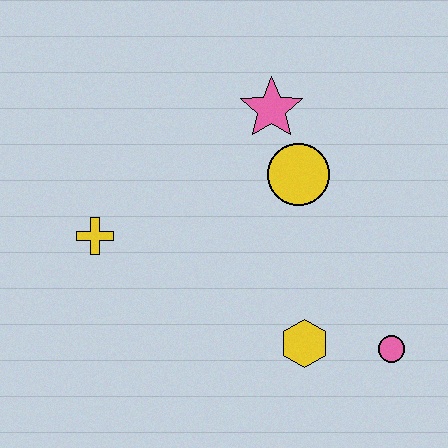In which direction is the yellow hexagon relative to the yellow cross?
The yellow hexagon is to the right of the yellow cross.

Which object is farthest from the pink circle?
The yellow cross is farthest from the pink circle.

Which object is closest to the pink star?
The yellow circle is closest to the pink star.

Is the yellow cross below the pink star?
Yes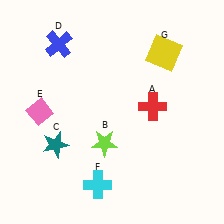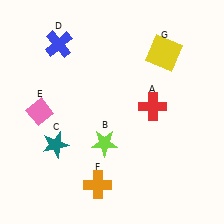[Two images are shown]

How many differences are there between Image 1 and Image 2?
There is 1 difference between the two images.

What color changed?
The cross (F) changed from cyan in Image 1 to orange in Image 2.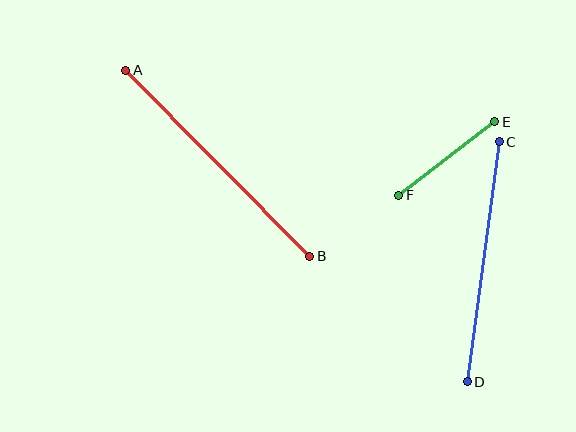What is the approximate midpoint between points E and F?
The midpoint is at approximately (447, 159) pixels.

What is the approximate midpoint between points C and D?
The midpoint is at approximately (483, 262) pixels.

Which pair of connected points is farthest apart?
Points A and B are farthest apart.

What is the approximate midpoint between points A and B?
The midpoint is at approximately (218, 163) pixels.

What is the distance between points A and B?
The distance is approximately 262 pixels.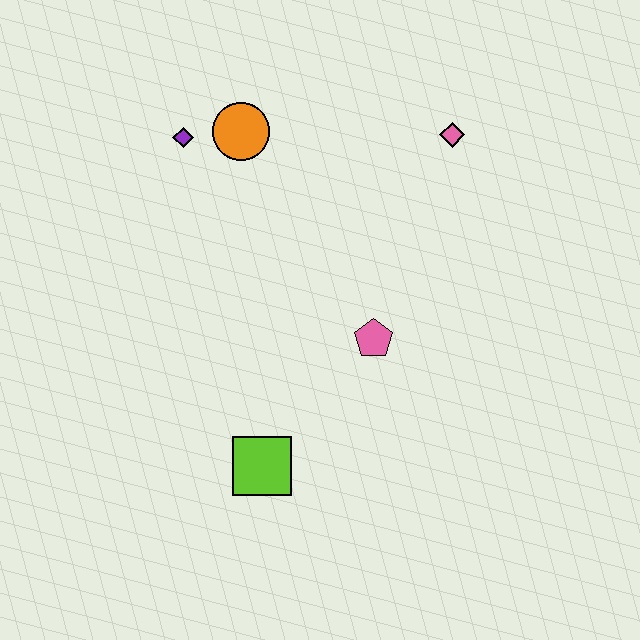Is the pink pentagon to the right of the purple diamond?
Yes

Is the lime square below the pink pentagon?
Yes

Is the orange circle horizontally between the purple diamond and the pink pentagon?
Yes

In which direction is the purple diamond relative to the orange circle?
The purple diamond is to the left of the orange circle.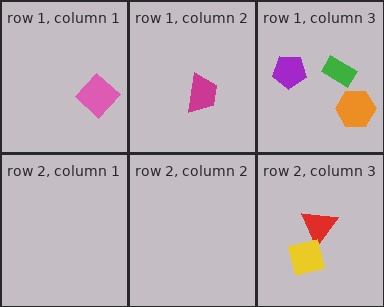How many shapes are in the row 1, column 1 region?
1.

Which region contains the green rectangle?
The row 1, column 3 region.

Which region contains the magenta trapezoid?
The row 1, column 2 region.